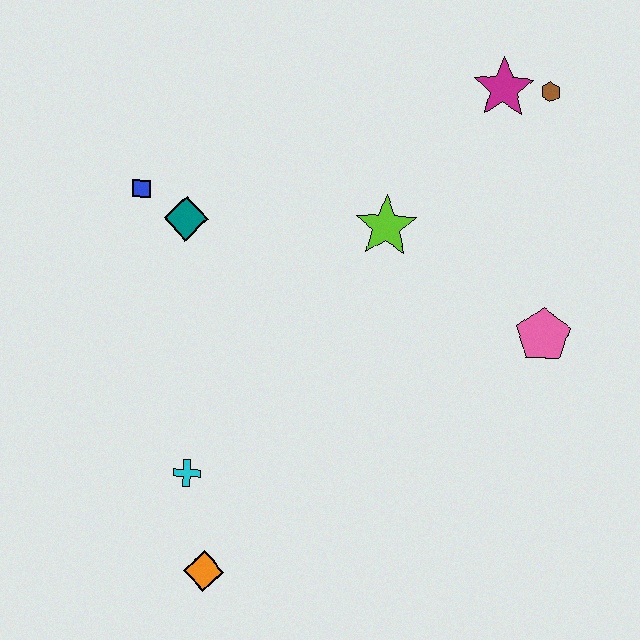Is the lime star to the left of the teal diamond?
No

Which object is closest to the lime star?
The magenta star is closest to the lime star.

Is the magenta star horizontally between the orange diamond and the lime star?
No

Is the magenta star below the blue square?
No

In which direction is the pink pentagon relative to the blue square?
The pink pentagon is to the right of the blue square.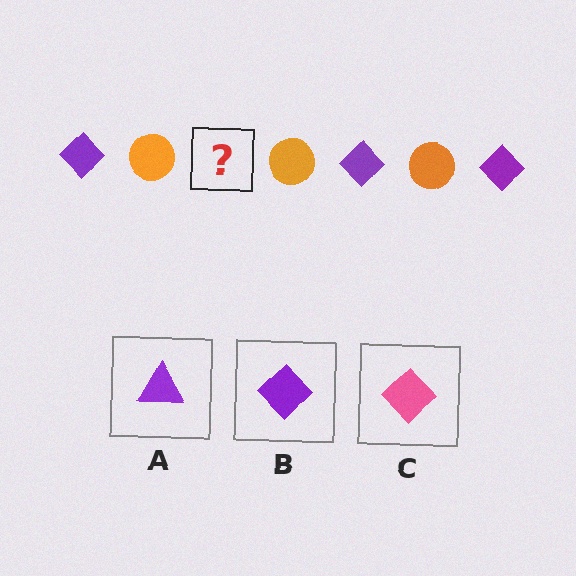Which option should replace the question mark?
Option B.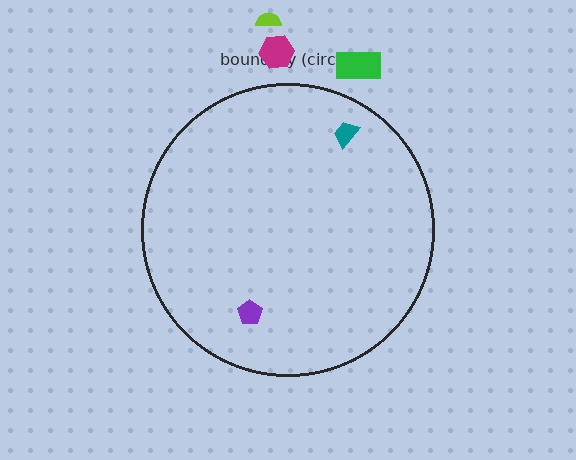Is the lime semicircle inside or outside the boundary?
Outside.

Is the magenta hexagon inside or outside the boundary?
Outside.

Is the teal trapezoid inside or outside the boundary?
Inside.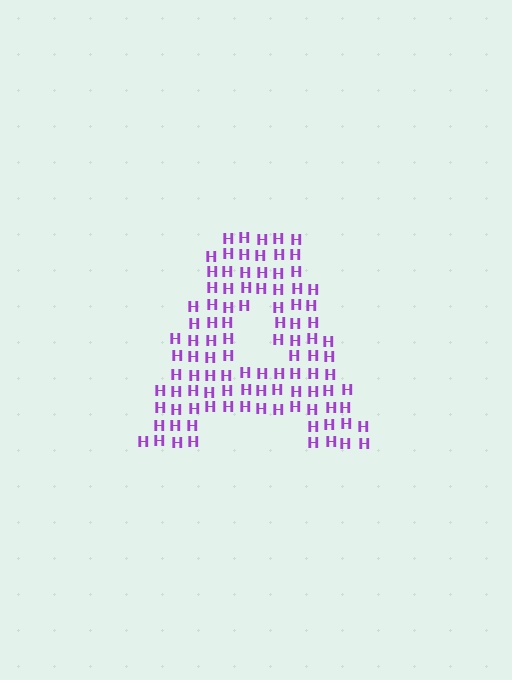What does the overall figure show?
The overall figure shows the letter A.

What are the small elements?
The small elements are letter H's.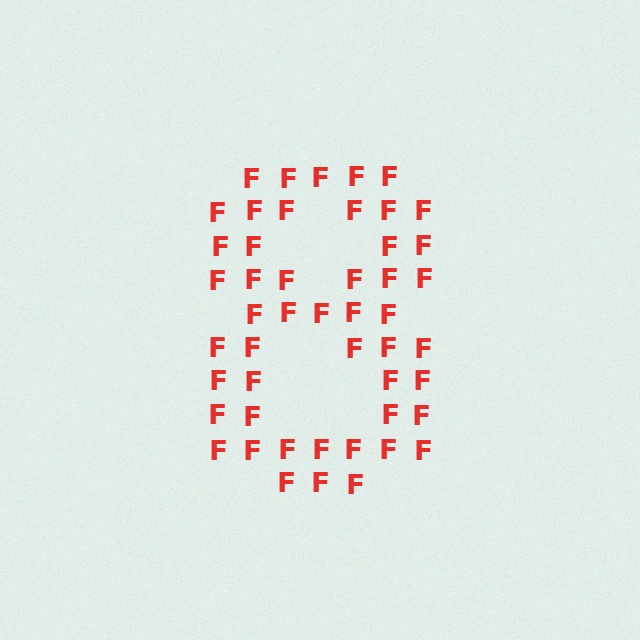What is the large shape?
The large shape is the digit 8.